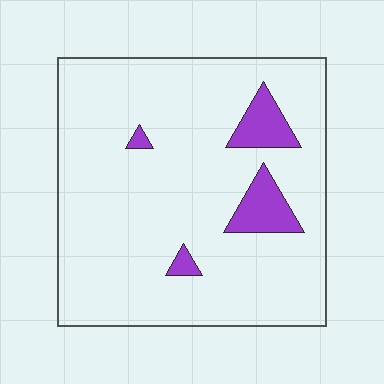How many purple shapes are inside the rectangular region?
4.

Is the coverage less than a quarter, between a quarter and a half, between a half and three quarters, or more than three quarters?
Less than a quarter.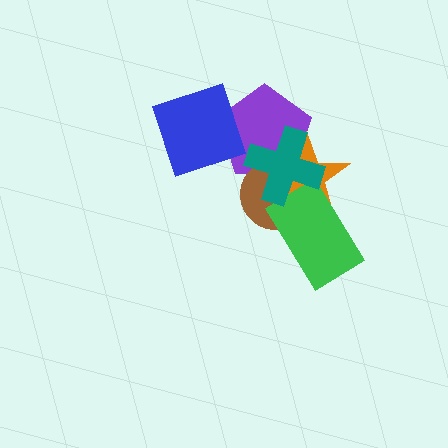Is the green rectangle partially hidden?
Yes, it is partially covered by another shape.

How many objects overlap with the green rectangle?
3 objects overlap with the green rectangle.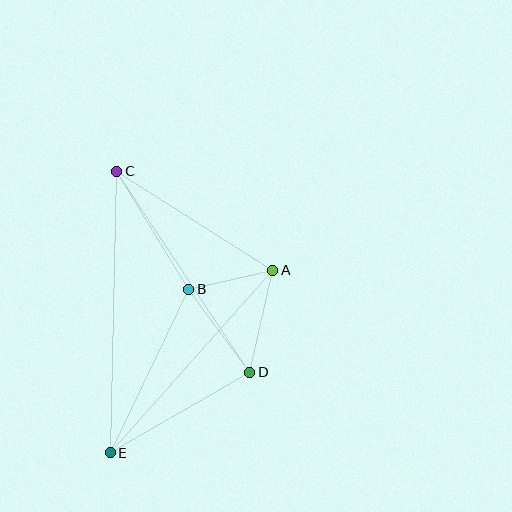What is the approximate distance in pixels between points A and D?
The distance between A and D is approximately 104 pixels.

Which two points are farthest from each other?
Points C and E are farthest from each other.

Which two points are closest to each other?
Points A and B are closest to each other.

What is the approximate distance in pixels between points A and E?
The distance between A and E is approximately 244 pixels.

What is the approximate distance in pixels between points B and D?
The distance between B and D is approximately 103 pixels.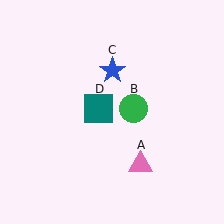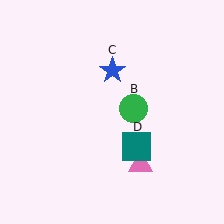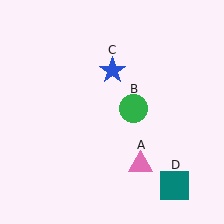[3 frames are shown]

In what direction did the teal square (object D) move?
The teal square (object D) moved down and to the right.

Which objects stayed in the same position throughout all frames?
Pink triangle (object A) and green circle (object B) and blue star (object C) remained stationary.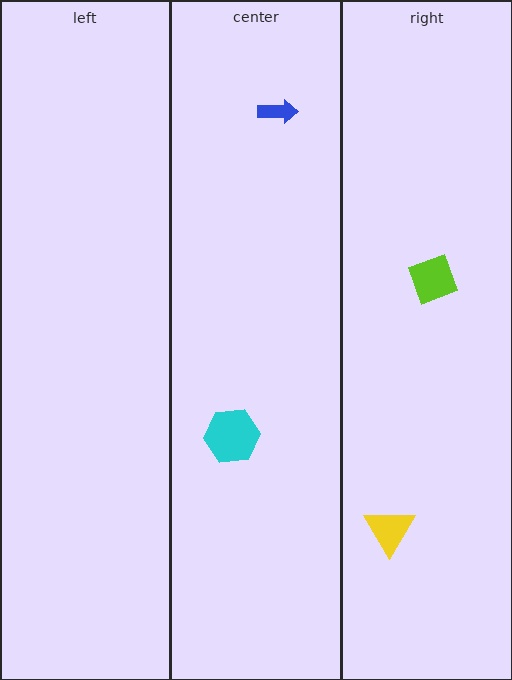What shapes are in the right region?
The lime diamond, the yellow triangle.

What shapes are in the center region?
The cyan hexagon, the blue arrow.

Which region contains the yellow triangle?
The right region.